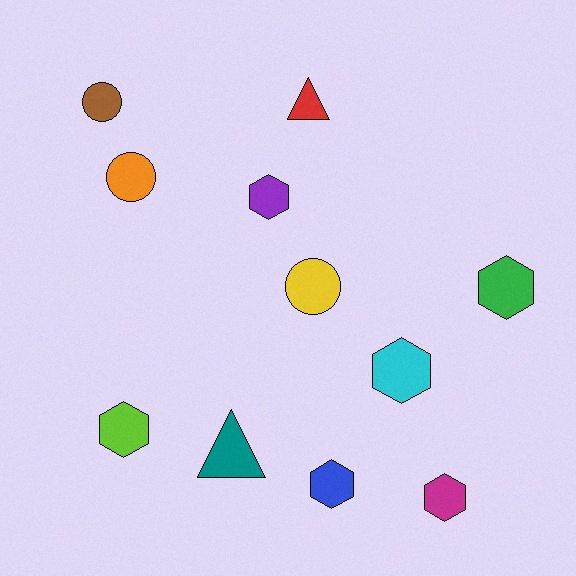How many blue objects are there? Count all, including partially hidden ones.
There is 1 blue object.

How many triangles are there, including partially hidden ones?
There are 2 triangles.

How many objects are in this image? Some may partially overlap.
There are 11 objects.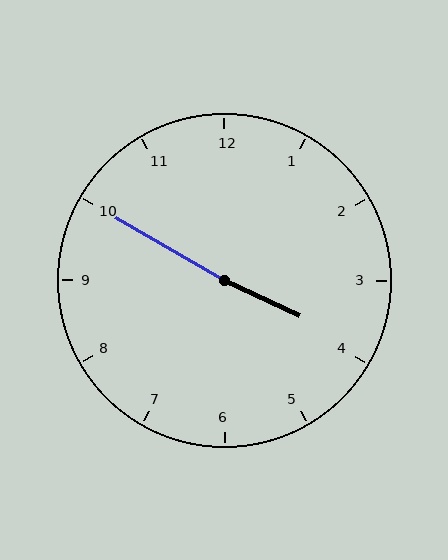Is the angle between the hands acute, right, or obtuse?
It is obtuse.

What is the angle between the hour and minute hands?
Approximately 175 degrees.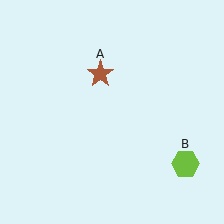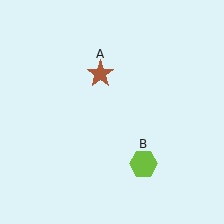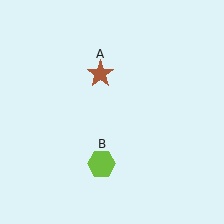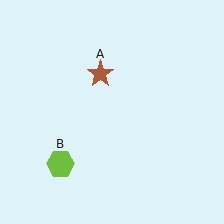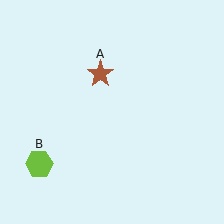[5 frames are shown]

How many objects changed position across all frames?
1 object changed position: lime hexagon (object B).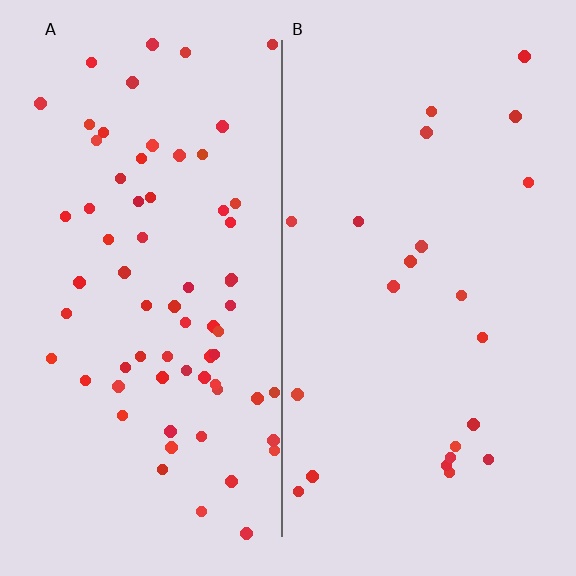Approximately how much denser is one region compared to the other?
Approximately 3.1× — region A over region B.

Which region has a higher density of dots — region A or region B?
A (the left).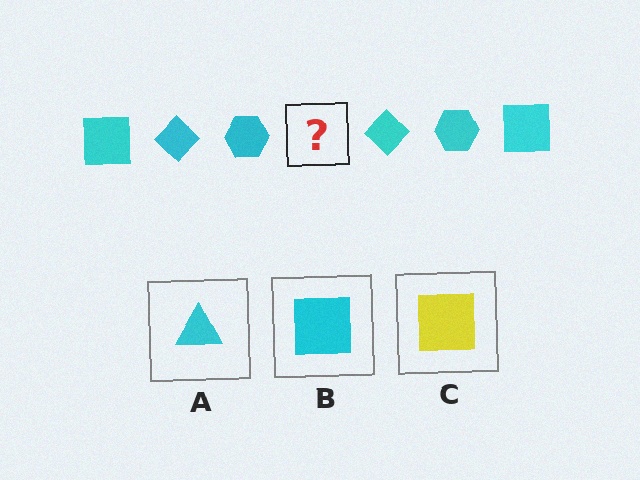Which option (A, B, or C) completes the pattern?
B.